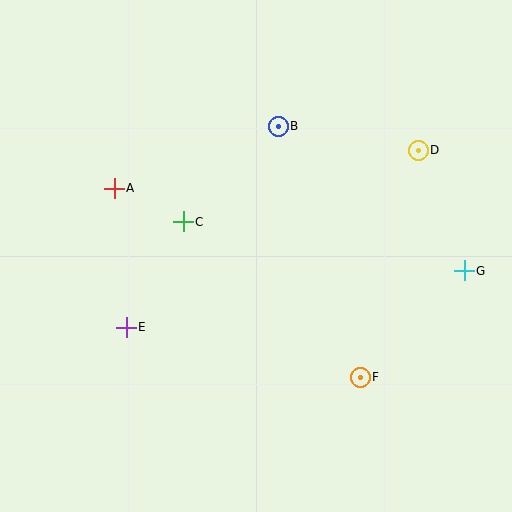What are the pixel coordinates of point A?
Point A is at (114, 188).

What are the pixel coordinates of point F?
Point F is at (360, 377).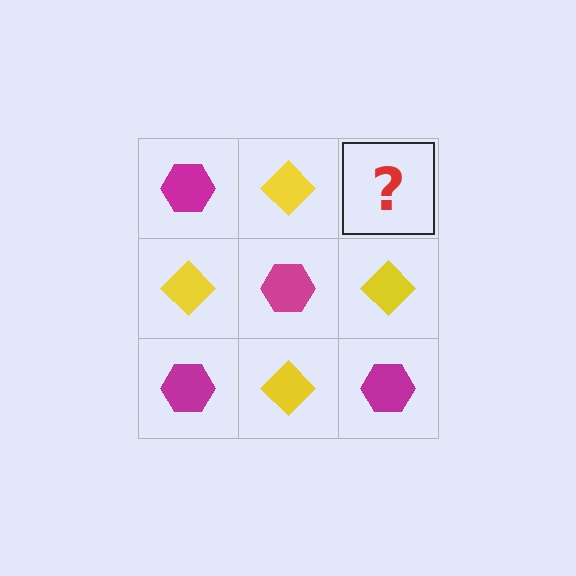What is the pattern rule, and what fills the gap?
The rule is that it alternates magenta hexagon and yellow diamond in a checkerboard pattern. The gap should be filled with a magenta hexagon.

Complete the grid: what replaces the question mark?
The question mark should be replaced with a magenta hexagon.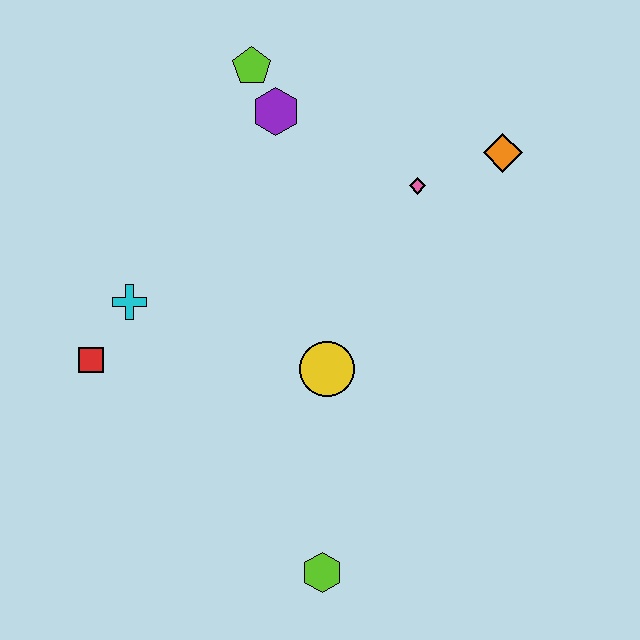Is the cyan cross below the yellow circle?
No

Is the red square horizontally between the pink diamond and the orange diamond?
No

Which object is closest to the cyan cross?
The red square is closest to the cyan cross.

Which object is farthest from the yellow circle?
The lime pentagon is farthest from the yellow circle.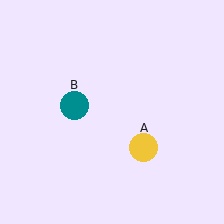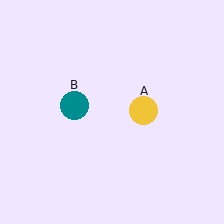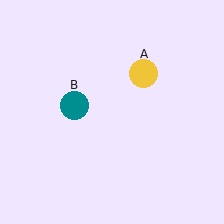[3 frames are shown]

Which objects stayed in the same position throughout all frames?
Teal circle (object B) remained stationary.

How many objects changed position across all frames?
1 object changed position: yellow circle (object A).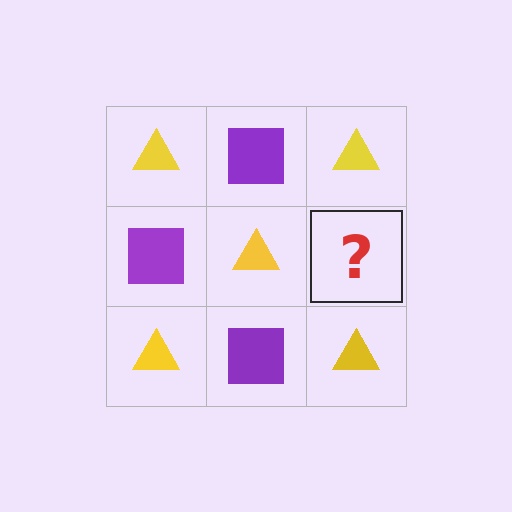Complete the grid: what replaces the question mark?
The question mark should be replaced with a purple square.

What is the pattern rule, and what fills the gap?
The rule is that it alternates yellow triangle and purple square in a checkerboard pattern. The gap should be filled with a purple square.